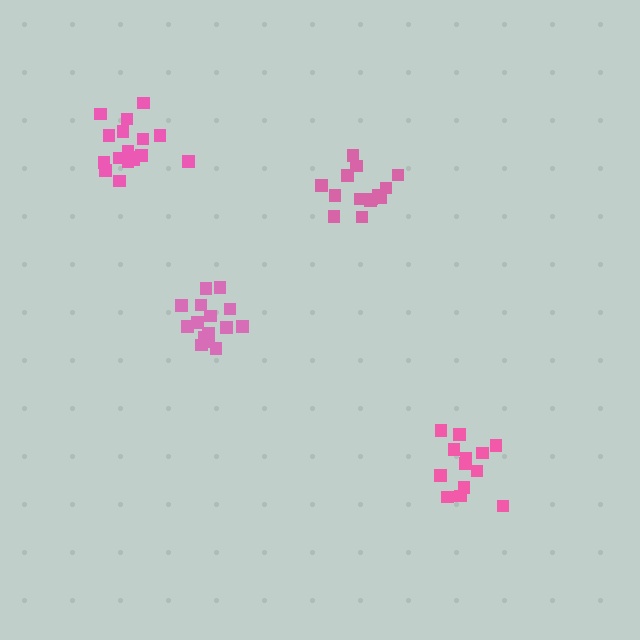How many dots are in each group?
Group 1: 14 dots, Group 2: 15 dots, Group 3: 14 dots, Group 4: 17 dots (60 total).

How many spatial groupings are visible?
There are 4 spatial groupings.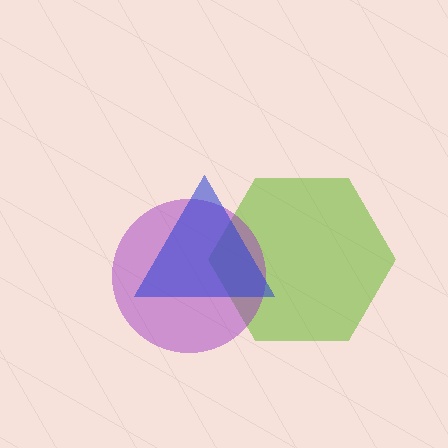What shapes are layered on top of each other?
The layered shapes are: a lime hexagon, a purple circle, a blue triangle.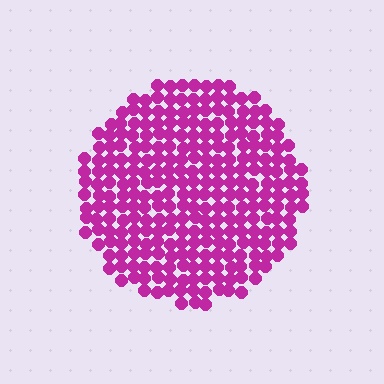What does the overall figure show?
The overall figure shows a circle.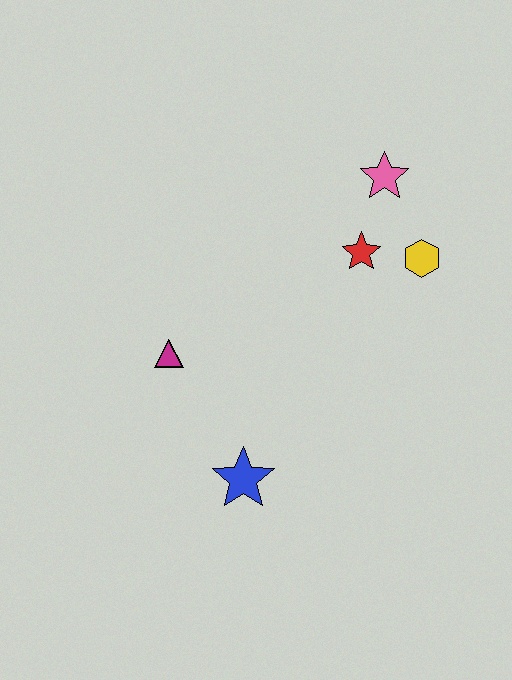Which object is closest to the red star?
The yellow hexagon is closest to the red star.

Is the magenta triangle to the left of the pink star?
Yes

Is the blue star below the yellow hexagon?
Yes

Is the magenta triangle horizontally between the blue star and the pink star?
No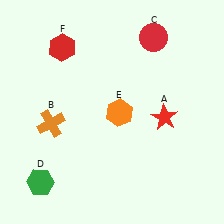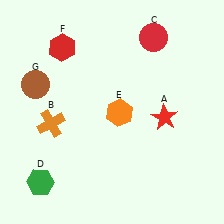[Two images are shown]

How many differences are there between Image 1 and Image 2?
There is 1 difference between the two images.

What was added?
A brown circle (G) was added in Image 2.